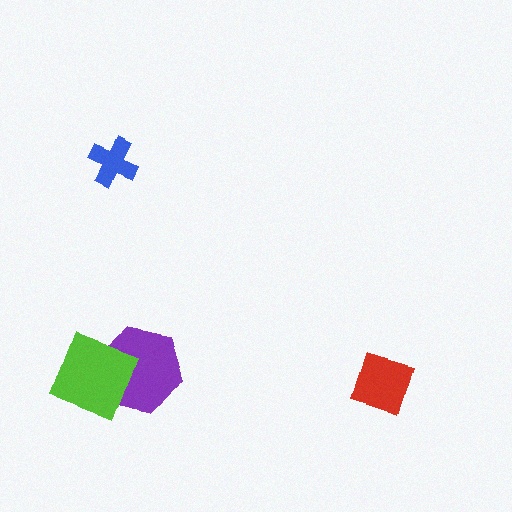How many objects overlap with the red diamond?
0 objects overlap with the red diamond.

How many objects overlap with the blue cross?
0 objects overlap with the blue cross.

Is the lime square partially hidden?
No, no other shape covers it.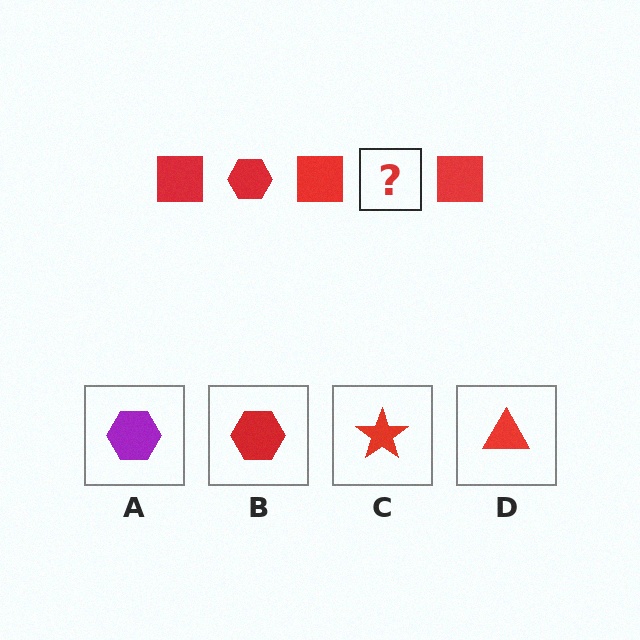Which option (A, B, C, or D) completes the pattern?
B.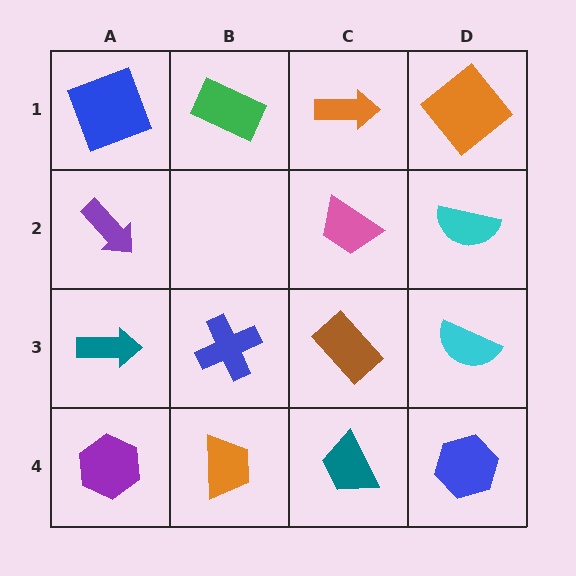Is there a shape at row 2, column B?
No, that cell is empty.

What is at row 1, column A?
A blue square.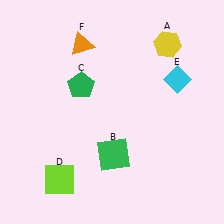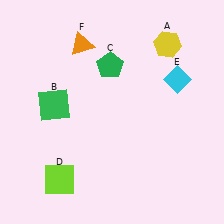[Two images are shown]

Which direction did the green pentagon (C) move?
The green pentagon (C) moved right.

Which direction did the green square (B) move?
The green square (B) moved left.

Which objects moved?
The objects that moved are: the green square (B), the green pentagon (C).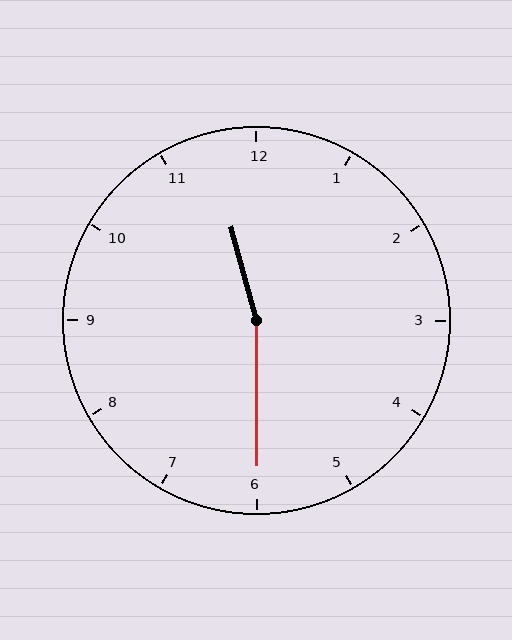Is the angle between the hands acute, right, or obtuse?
It is obtuse.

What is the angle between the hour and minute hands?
Approximately 165 degrees.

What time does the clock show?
11:30.